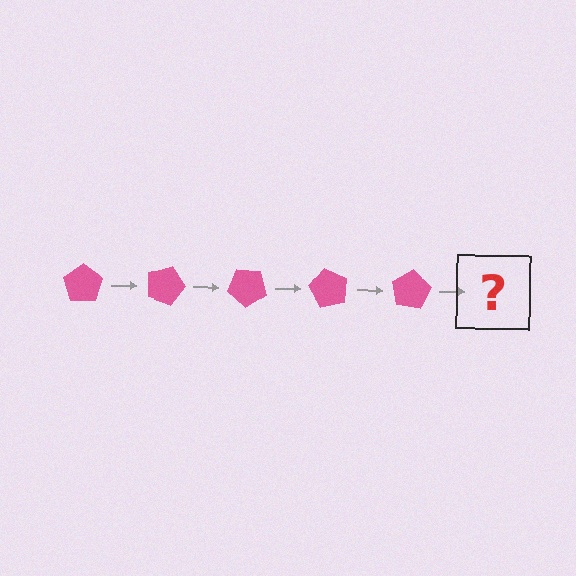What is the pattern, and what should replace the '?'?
The pattern is that the pentagon rotates 20 degrees each step. The '?' should be a pink pentagon rotated 100 degrees.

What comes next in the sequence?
The next element should be a pink pentagon rotated 100 degrees.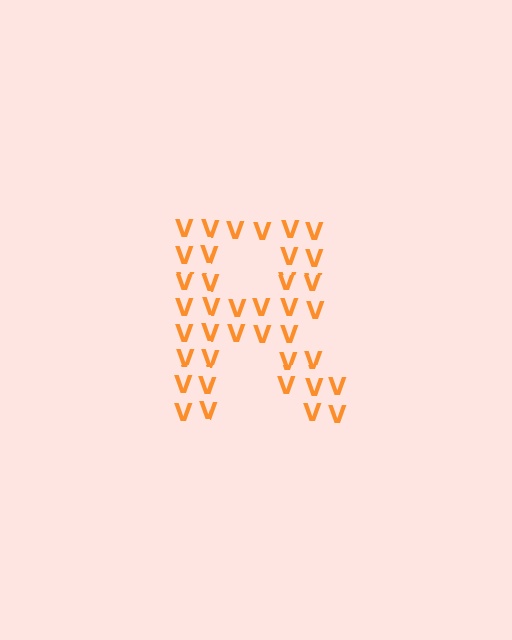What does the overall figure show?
The overall figure shows the letter R.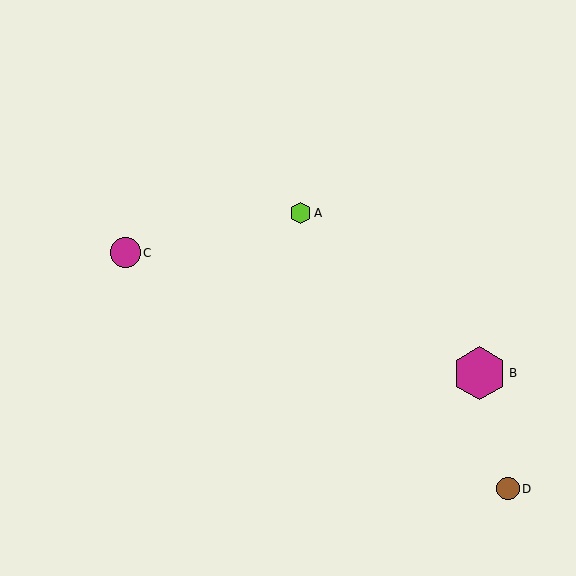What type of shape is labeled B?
Shape B is a magenta hexagon.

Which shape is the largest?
The magenta hexagon (labeled B) is the largest.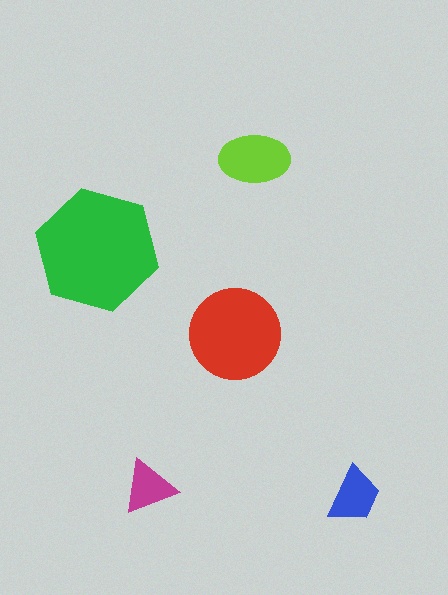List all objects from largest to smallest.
The green hexagon, the red circle, the lime ellipse, the blue trapezoid, the magenta triangle.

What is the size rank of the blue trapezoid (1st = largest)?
4th.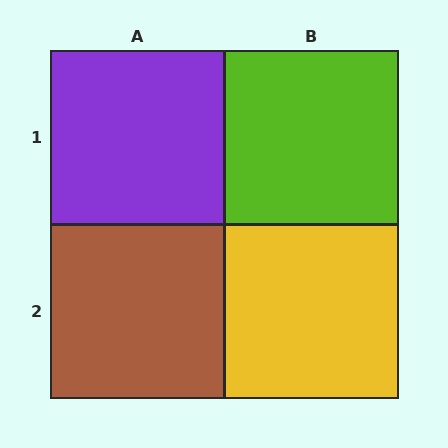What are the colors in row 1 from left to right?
Purple, lime.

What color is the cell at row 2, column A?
Brown.